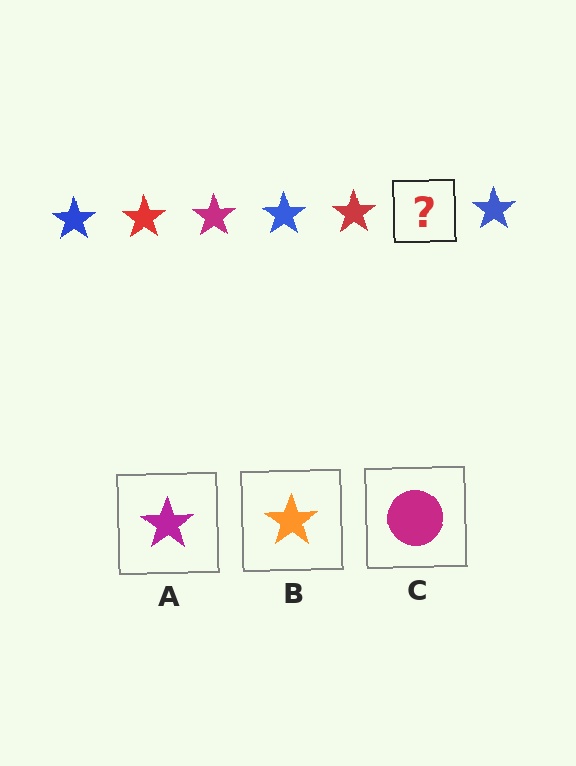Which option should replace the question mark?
Option A.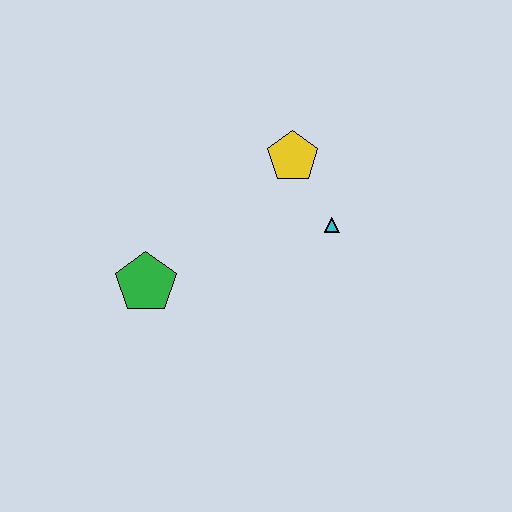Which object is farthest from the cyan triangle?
The green pentagon is farthest from the cyan triangle.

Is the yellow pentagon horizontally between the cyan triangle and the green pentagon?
Yes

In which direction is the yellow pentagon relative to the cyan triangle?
The yellow pentagon is above the cyan triangle.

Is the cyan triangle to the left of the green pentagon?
No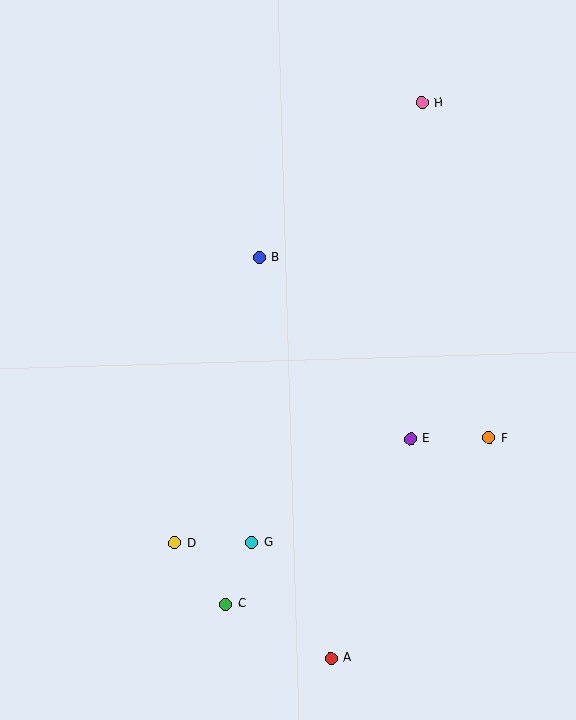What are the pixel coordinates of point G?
Point G is at (252, 542).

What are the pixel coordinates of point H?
Point H is at (422, 103).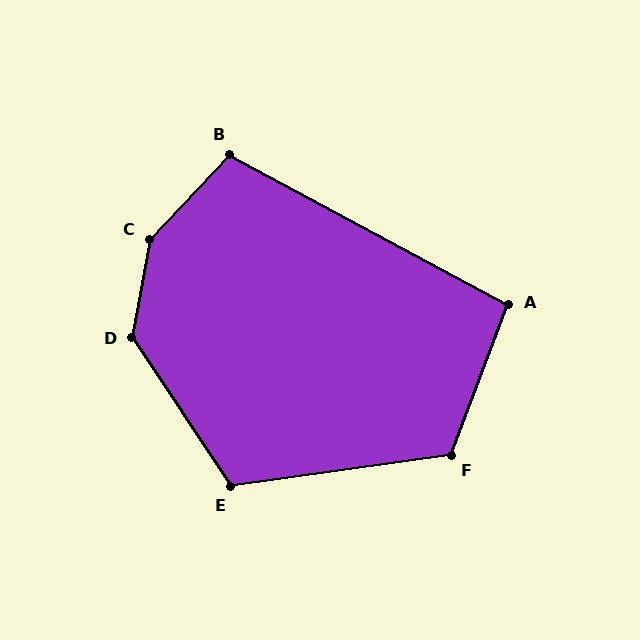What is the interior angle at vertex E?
Approximately 115 degrees (obtuse).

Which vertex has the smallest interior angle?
A, at approximately 98 degrees.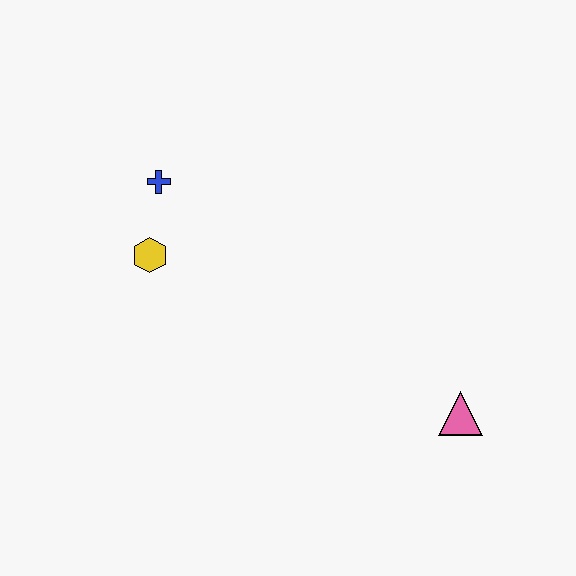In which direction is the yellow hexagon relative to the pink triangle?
The yellow hexagon is to the left of the pink triangle.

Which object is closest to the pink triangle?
The yellow hexagon is closest to the pink triangle.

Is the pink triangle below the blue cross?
Yes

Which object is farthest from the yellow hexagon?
The pink triangle is farthest from the yellow hexagon.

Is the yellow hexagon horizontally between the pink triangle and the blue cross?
No